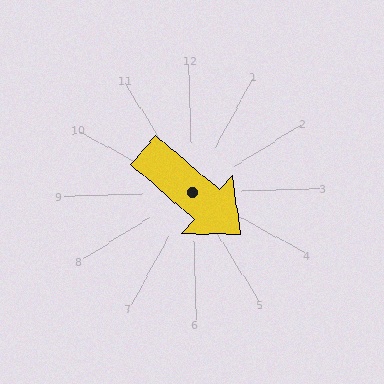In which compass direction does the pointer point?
Southeast.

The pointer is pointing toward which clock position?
Roughly 4 o'clock.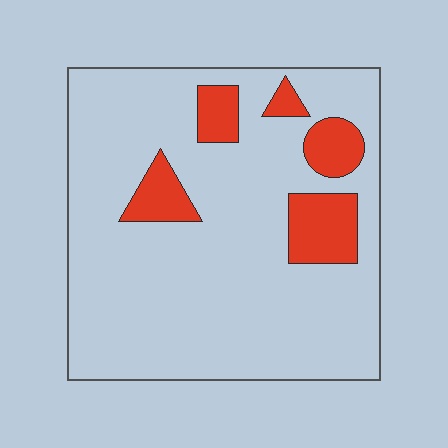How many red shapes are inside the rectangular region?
5.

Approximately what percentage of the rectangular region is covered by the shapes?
Approximately 15%.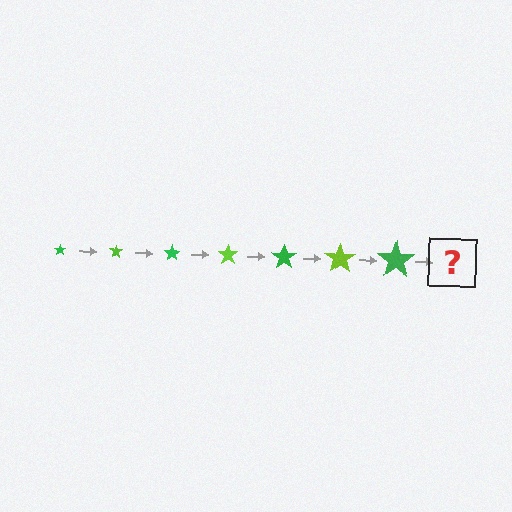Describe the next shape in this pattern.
It should be a lime star, larger than the previous one.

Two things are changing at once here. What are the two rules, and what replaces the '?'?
The two rules are that the star grows larger each step and the color cycles through green and lime. The '?' should be a lime star, larger than the previous one.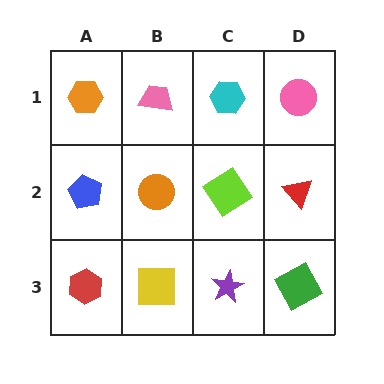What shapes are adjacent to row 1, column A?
A blue pentagon (row 2, column A), a pink trapezoid (row 1, column B).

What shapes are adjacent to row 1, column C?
A lime diamond (row 2, column C), a pink trapezoid (row 1, column B), a pink circle (row 1, column D).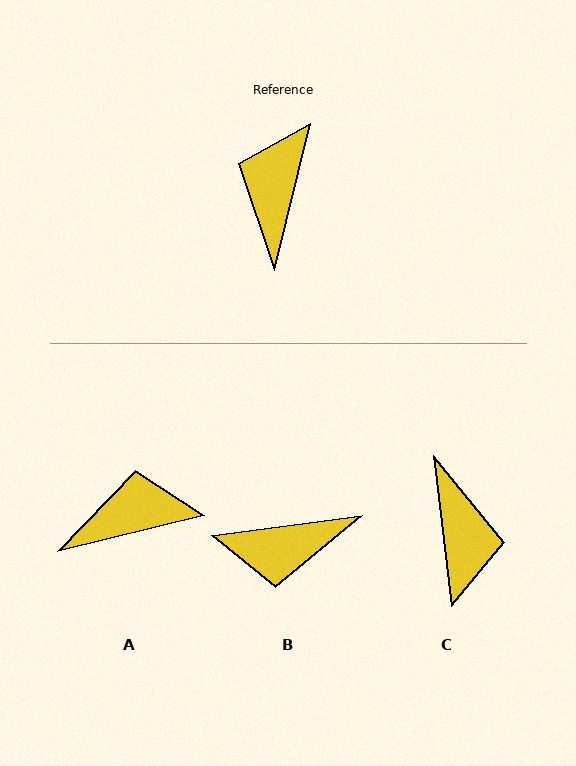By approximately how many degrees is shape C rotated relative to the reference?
Approximately 159 degrees clockwise.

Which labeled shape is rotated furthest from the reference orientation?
C, about 159 degrees away.